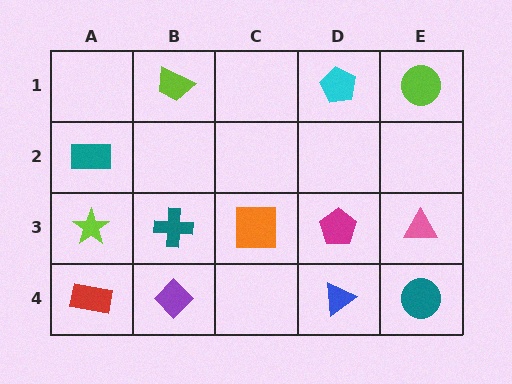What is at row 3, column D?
A magenta pentagon.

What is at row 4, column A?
A red rectangle.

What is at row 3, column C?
An orange square.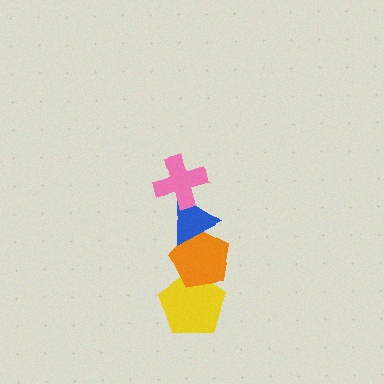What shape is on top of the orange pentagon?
The blue triangle is on top of the orange pentagon.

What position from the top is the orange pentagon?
The orange pentagon is 3rd from the top.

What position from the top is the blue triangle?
The blue triangle is 2nd from the top.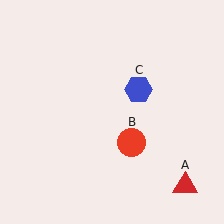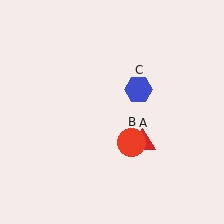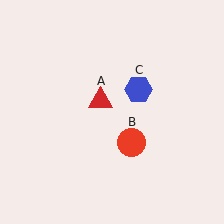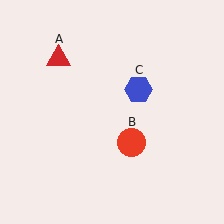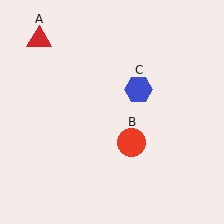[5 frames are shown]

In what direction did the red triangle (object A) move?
The red triangle (object A) moved up and to the left.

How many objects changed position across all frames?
1 object changed position: red triangle (object A).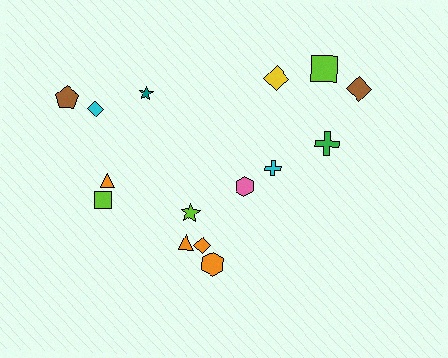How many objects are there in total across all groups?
There are 15 objects.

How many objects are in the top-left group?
There are 4 objects.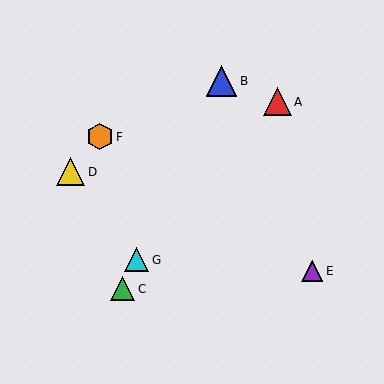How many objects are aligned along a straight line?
3 objects (B, C, G) are aligned along a straight line.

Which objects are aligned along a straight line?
Objects B, C, G are aligned along a straight line.